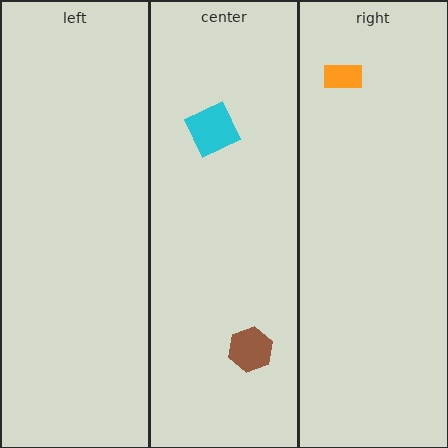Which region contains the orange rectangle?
The right region.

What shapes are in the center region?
The brown hexagon, the cyan square.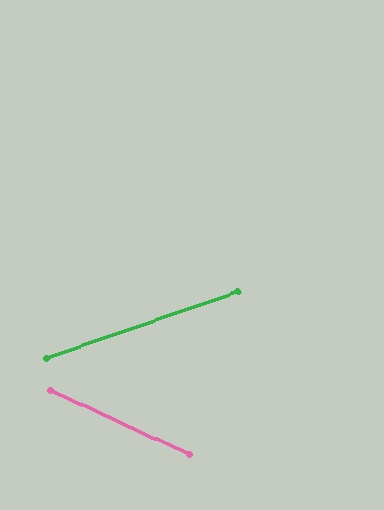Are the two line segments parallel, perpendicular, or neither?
Neither parallel nor perpendicular — they differ by about 44°.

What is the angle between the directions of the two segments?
Approximately 44 degrees.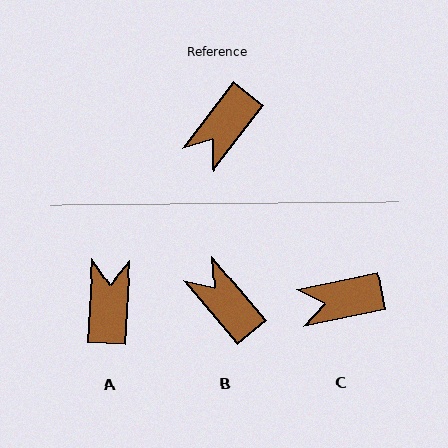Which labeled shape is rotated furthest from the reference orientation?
A, about 146 degrees away.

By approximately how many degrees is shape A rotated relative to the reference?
Approximately 146 degrees clockwise.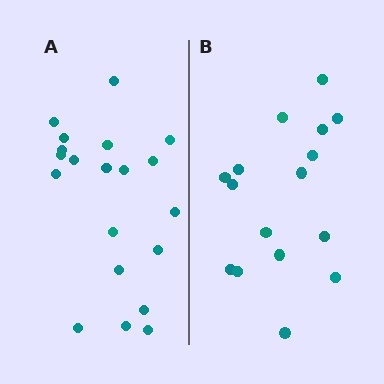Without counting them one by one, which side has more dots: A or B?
Region A (the left region) has more dots.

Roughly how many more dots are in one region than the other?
Region A has about 4 more dots than region B.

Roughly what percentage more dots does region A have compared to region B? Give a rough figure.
About 25% more.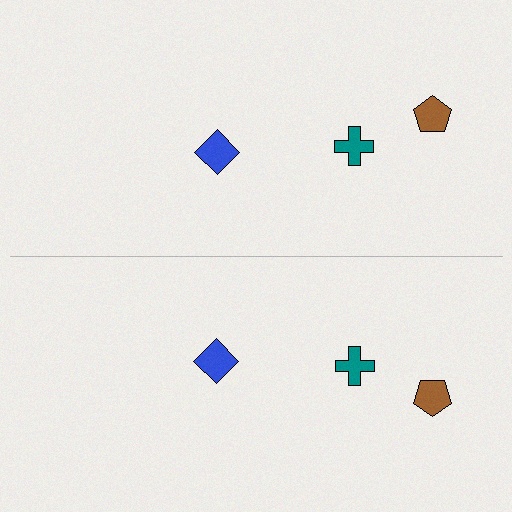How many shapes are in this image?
There are 6 shapes in this image.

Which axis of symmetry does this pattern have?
The pattern has a horizontal axis of symmetry running through the center of the image.